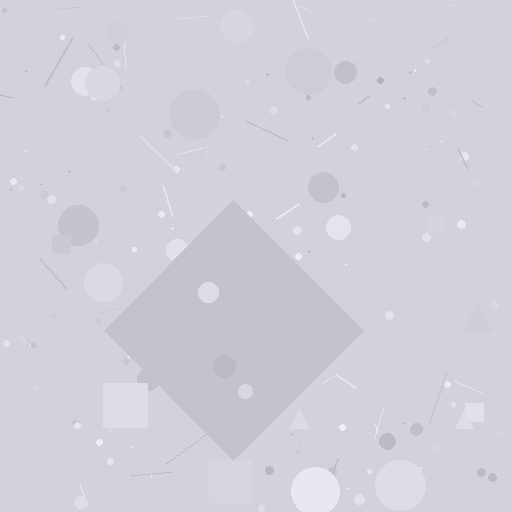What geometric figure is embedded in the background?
A diamond is embedded in the background.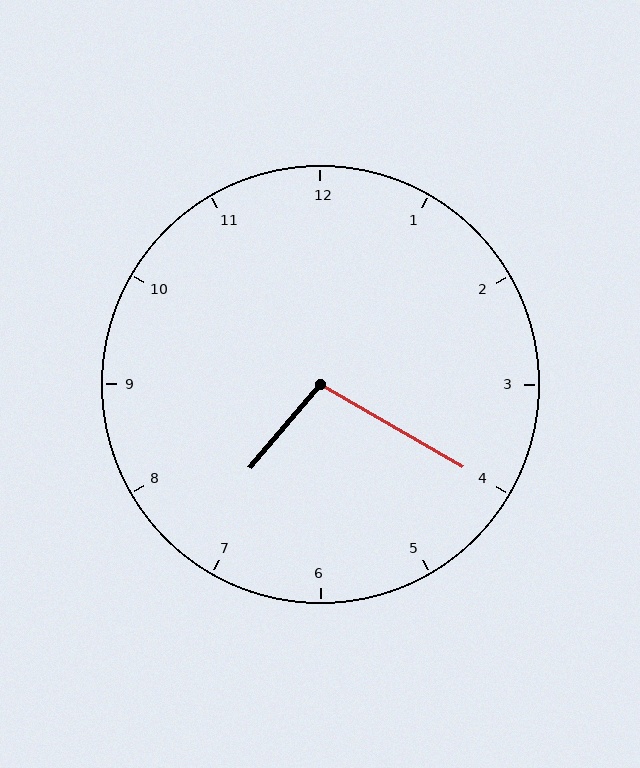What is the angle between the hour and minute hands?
Approximately 100 degrees.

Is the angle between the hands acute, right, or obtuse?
It is obtuse.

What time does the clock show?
7:20.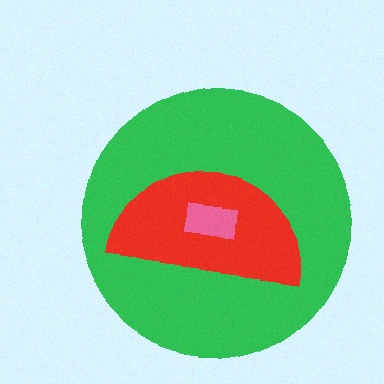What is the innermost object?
The pink rectangle.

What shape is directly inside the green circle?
The red semicircle.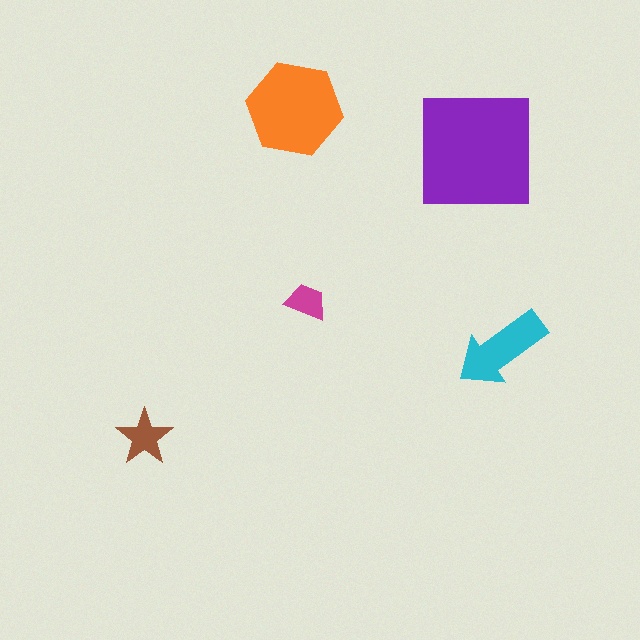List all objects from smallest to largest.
The magenta trapezoid, the brown star, the cyan arrow, the orange hexagon, the purple square.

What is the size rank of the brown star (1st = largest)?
4th.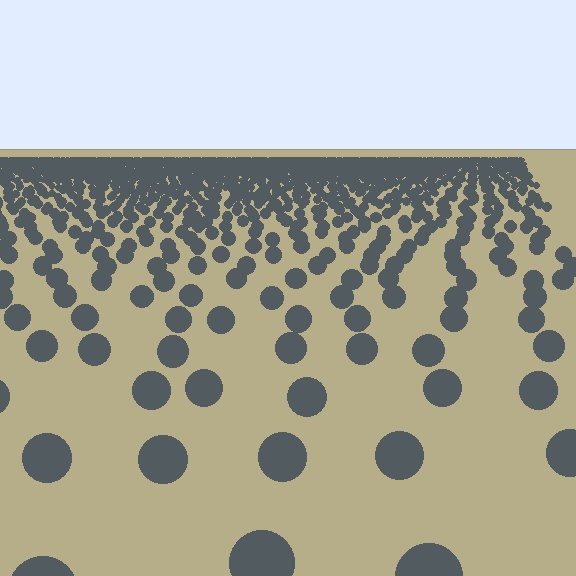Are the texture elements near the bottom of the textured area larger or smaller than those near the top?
Larger. Near the bottom, elements are closer to the viewer and appear at a bigger on-screen size.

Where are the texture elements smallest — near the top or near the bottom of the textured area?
Near the top.